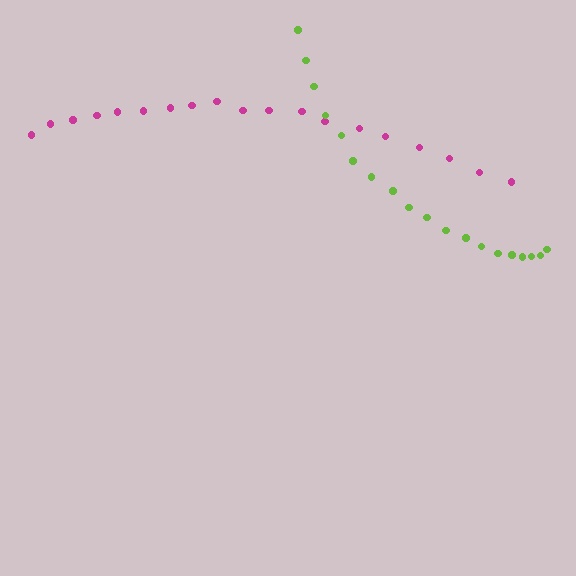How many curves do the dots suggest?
There are 2 distinct paths.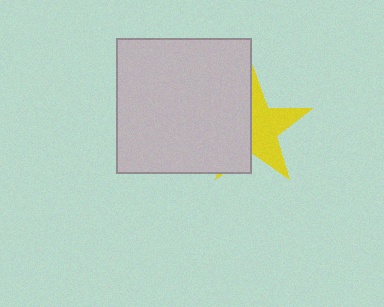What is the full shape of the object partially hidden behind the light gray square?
The partially hidden object is a yellow star.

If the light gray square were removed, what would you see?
You would see the complete yellow star.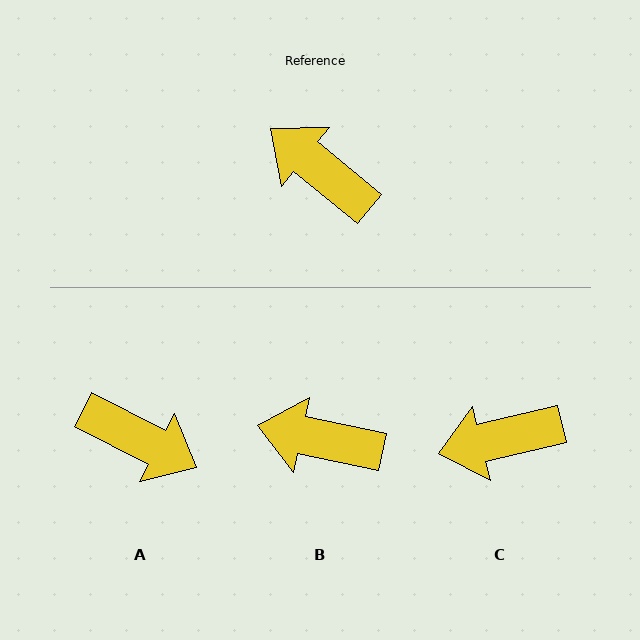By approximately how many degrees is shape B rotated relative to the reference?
Approximately 27 degrees counter-clockwise.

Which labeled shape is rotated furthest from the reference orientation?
A, about 168 degrees away.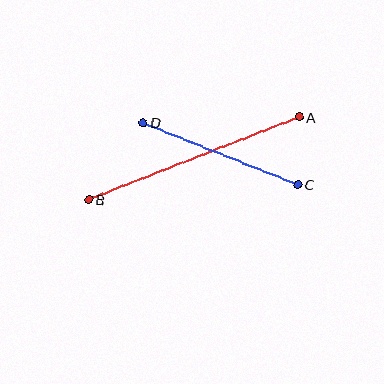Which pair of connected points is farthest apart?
Points A and B are farthest apart.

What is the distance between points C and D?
The distance is approximately 166 pixels.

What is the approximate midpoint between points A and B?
The midpoint is at approximately (194, 158) pixels.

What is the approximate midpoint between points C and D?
The midpoint is at approximately (221, 154) pixels.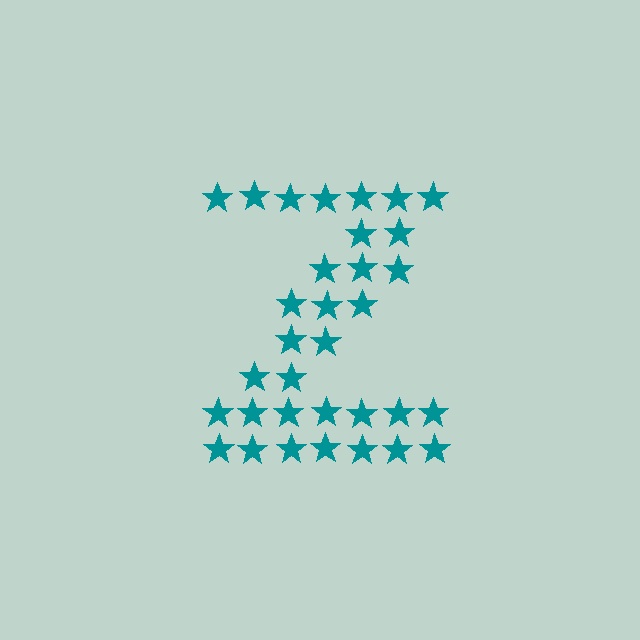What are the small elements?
The small elements are stars.